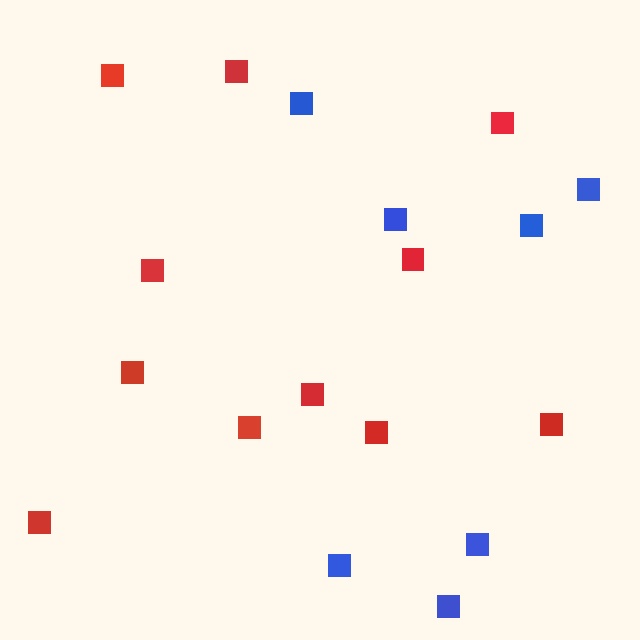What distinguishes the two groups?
There are 2 groups: one group of red squares (11) and one group of blue squares (7).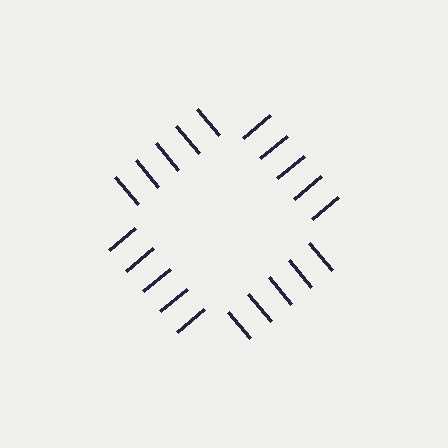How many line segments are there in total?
20 — 5 along each of the 4 edges.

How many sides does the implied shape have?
4 sides — the line-ends trace a square.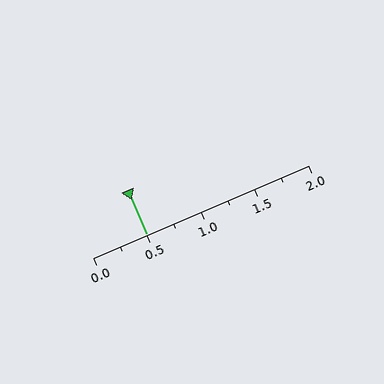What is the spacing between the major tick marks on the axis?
The major ticks are spaced 0.5 apart.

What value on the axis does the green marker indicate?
The marker indicates approximately 0.5.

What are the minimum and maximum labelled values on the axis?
The axis runs from 0.0 to 2.0.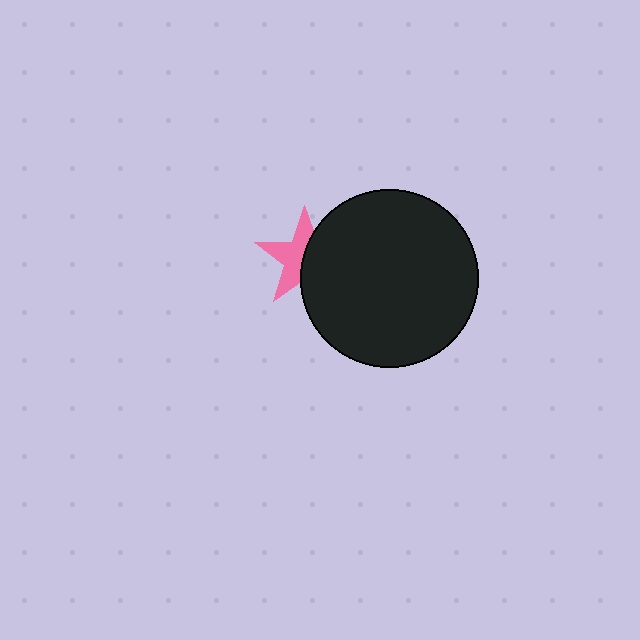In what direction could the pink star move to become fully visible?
The pink star could move left. That would shift it out from behind the black circle entirely.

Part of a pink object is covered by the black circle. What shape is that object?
It is a star.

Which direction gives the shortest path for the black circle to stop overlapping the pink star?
Moving right gives the shortest separation.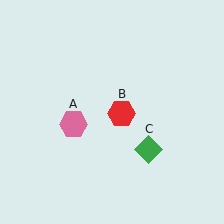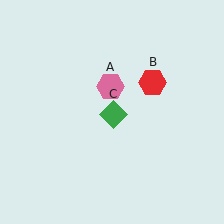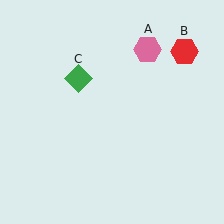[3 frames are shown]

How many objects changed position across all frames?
3 objects changed position: pink hexagon (object A), red hexagon (object B), green diamond (object C).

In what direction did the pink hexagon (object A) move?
The pink hexagon (object A) moved up and to the right.